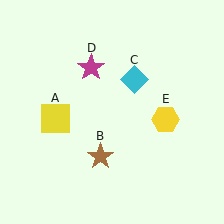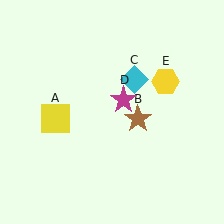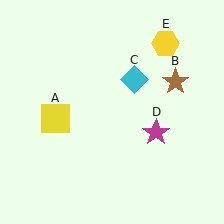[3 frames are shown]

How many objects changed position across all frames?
3 objects changed position: brown star (object B), magenta star (object D), yellow hexagon (object E).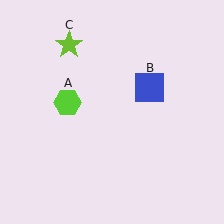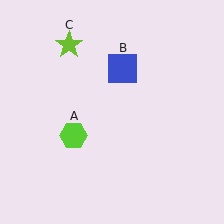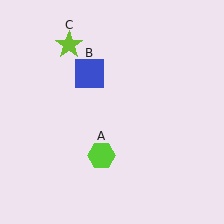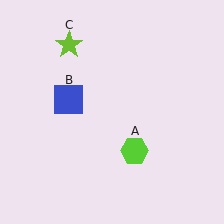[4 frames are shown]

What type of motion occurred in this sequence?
The lime hexagon (object A), blue square (object B) rotated counterclockwise around the center of the scene.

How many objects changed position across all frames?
2 objects changed position: lime hexagon (object A), blue square (object B).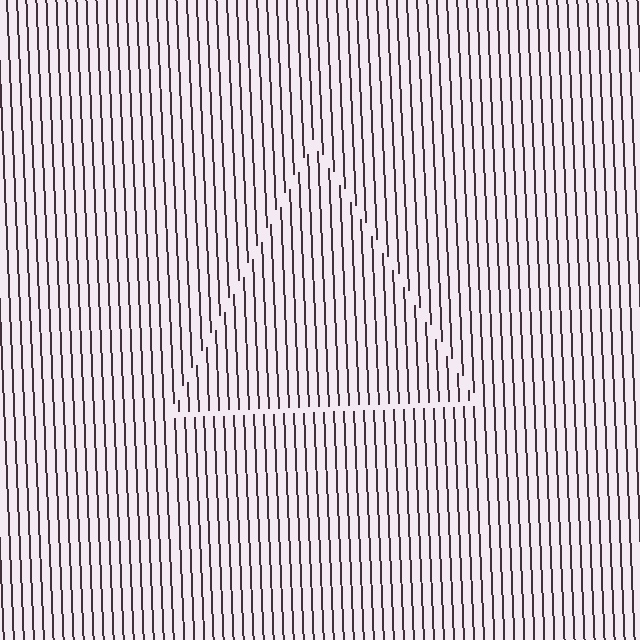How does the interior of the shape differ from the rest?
The interior of the shape contains the same grating, shifted by half a period — the contour is defined by the phase discontinuity where line-ends from the inner and outer gratings abut.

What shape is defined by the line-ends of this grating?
An illusory triangle. The interior of the shape contains the same grating, shifted by half a period — the contour is defined by the phase discontinuity where line-ends from the inner and outer gratings abut.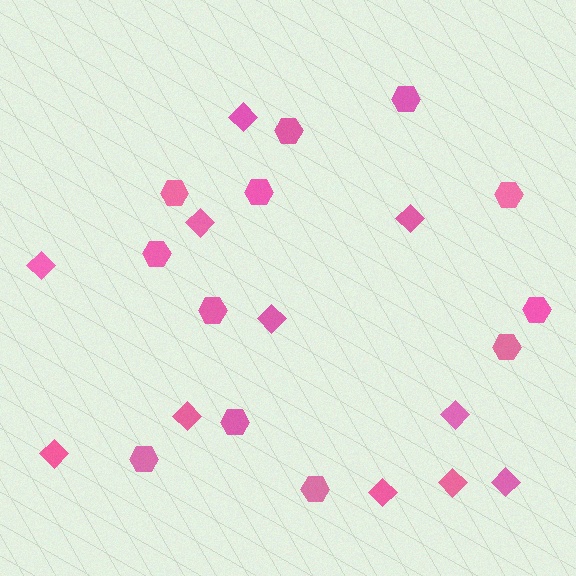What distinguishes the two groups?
There are 2 groups: one group of diamonds (11) and one group of hexagons (12).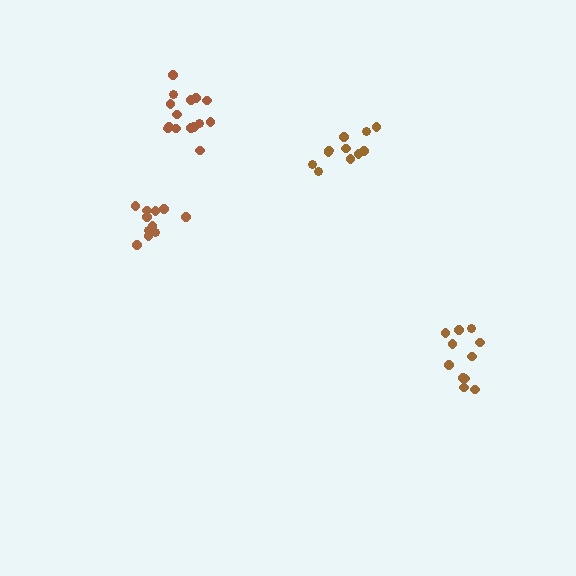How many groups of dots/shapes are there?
There are 4 groups.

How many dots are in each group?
Group 1: 11 dots, Group 2: 11 dots, Group 3: 11 dots, Group 4: 15 dots (48 total).